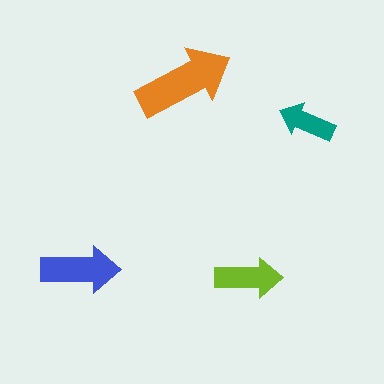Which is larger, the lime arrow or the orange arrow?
The orange one.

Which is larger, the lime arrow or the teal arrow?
The lime one.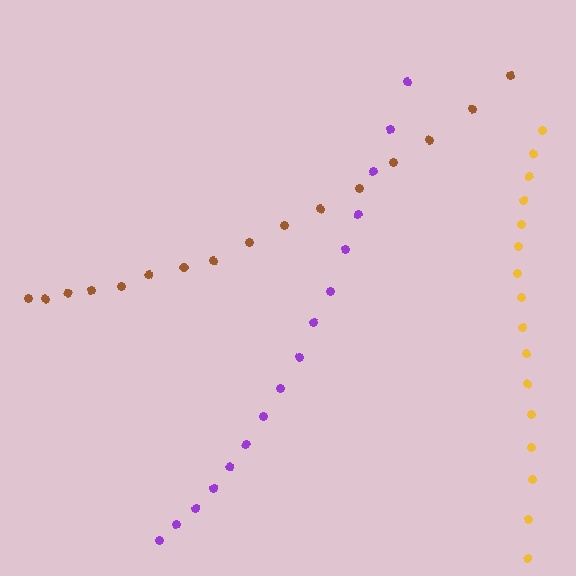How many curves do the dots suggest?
There are 3 distinct paths.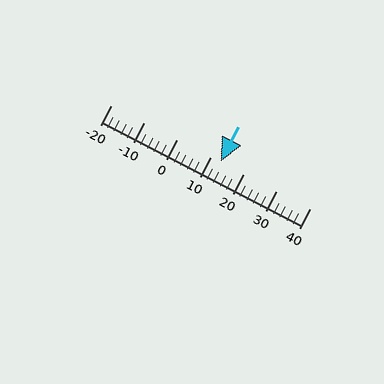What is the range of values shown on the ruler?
The ruler shows values from -20 to 40.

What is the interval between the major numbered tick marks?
The major tick marks are spaced 10 units apart.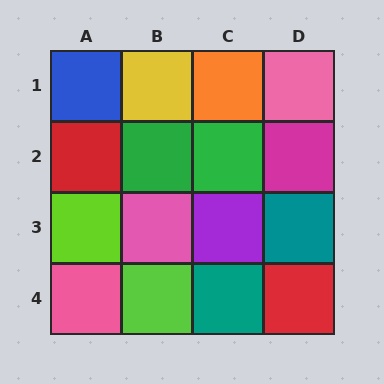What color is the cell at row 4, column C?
Teal.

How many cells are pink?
3 cells are pink.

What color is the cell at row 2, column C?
Green.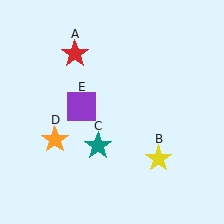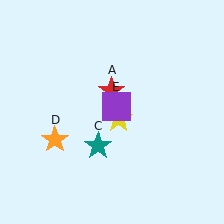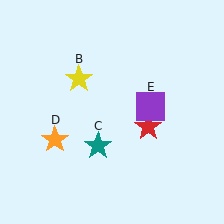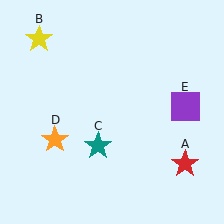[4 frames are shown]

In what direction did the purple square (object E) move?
The purple square (object E) moved right.